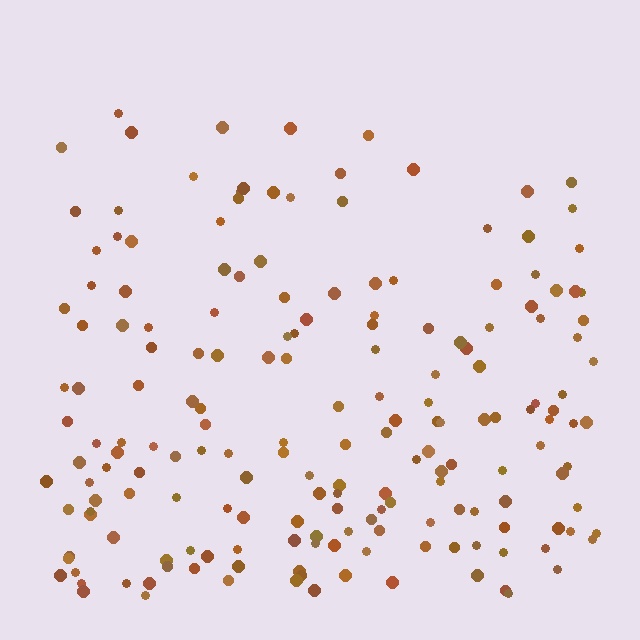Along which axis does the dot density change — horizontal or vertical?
Vertical.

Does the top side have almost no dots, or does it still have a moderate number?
Still a moderate number, just noticeably fewer than the bottom.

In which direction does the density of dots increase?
From top to bottom, with the bottom side densest.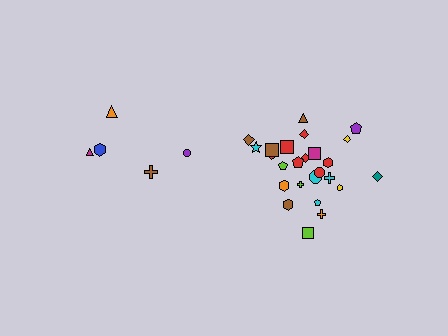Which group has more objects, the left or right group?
The right group.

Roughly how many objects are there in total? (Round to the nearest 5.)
Roughly 30 objects in total.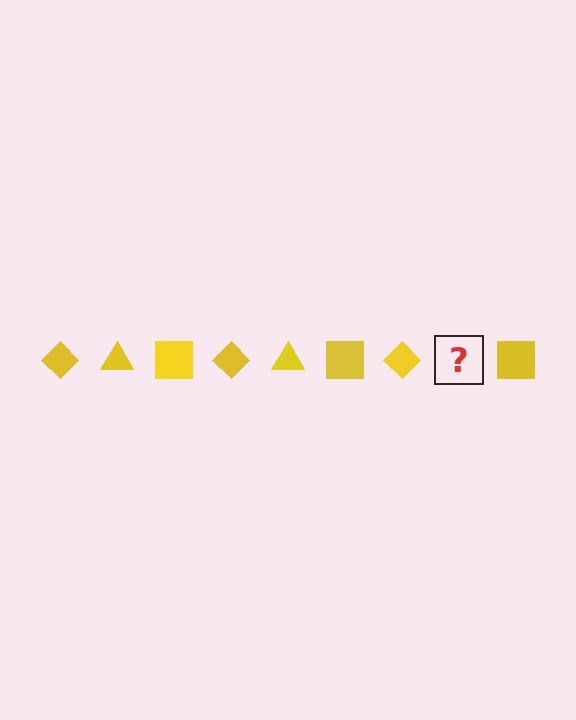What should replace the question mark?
The question mark should be replaced with a yellow triangle.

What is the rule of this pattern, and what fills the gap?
The rule is that the pattern cycles through diamond, triangle, square shapes in yellow. The gap should be filled with a yellow triangle.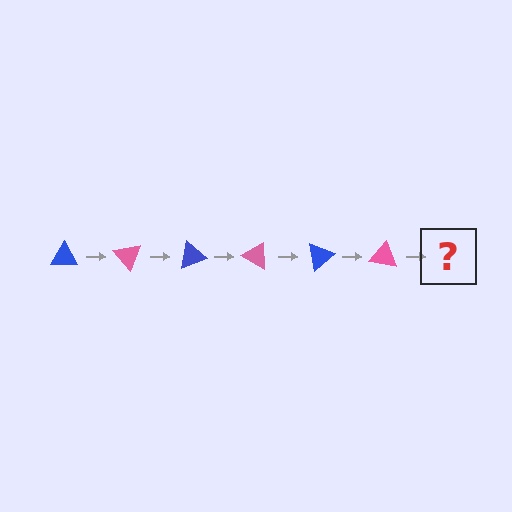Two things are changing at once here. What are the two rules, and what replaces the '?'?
The two rules are that it rotates 50 degrees each step and the color cycles through blue and pink. The '?' should be a blue triangle, rotated 300 degrees from the start.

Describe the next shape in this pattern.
It should be a blue triangle, rotated 300 degrees from the start.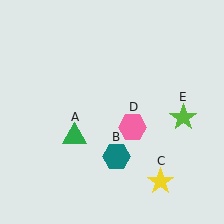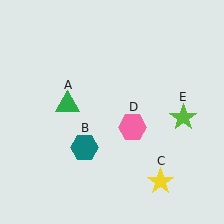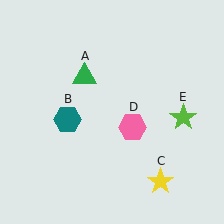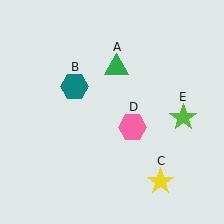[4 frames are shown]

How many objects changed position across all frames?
2 objects changed position: green triangle (object A), teal hexagon (object B).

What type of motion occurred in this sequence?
The green triangle (object A), teal hexagon (object B) rotated clockwise around the center of the scene.